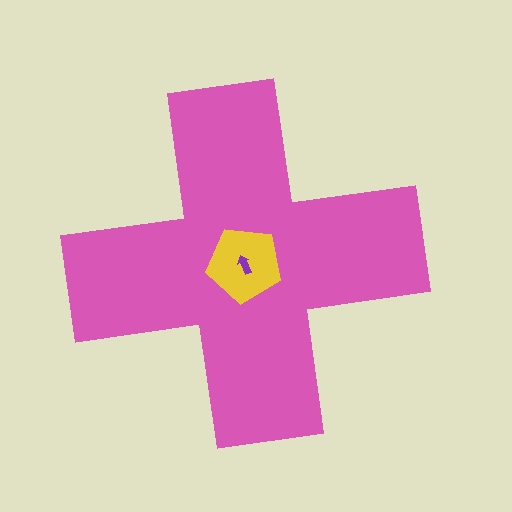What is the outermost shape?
The pink cross.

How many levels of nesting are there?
3.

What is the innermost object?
The purple arrow.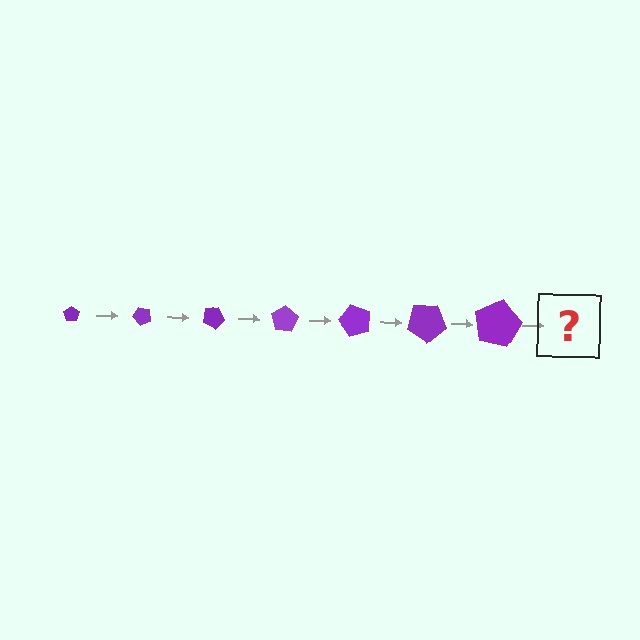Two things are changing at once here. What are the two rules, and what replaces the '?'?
The two rules are that the pentagon grows larger each step and it rotates 50 degrees each step. The '?' should be a pentagon, larger than the previous one and rotated 350 degrees from the start.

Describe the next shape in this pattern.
It should be a pentagon, larger than the previous one and rotated 350 degrees from the start.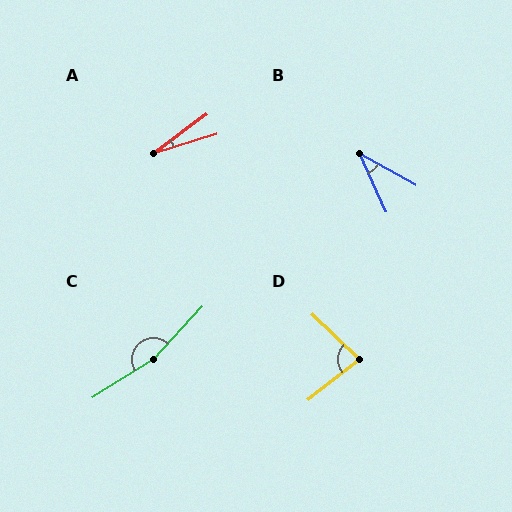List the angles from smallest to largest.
A (19°), B (37°), D (82°), C (165°).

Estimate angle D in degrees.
Approximately 82 degrees.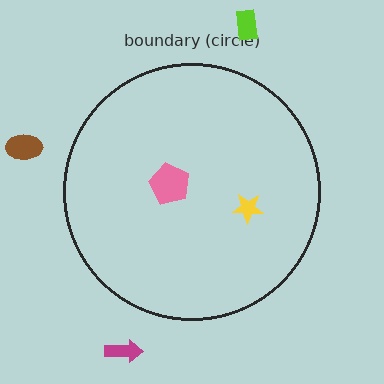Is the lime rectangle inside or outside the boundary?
Outside.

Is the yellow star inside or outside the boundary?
Inside.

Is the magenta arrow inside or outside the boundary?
Outside.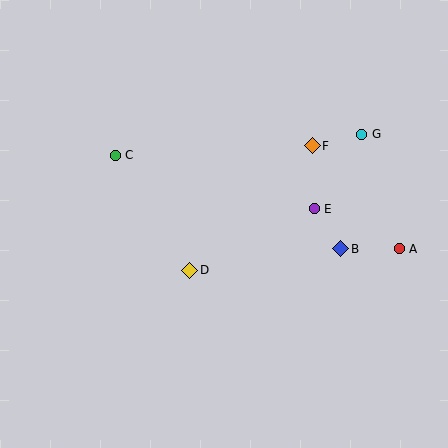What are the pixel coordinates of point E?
Point E is at (314, 209).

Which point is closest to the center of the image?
Point D at (190, 270) is closest to the center.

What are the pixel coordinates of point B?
Point B is at (341, 249).